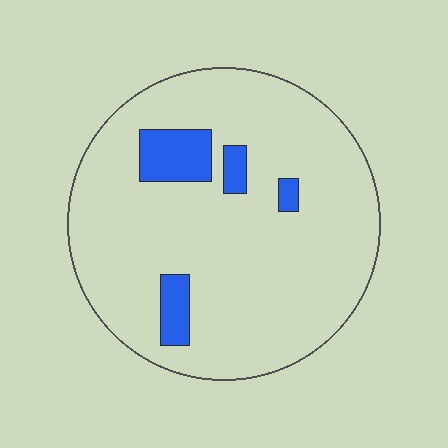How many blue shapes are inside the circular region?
4.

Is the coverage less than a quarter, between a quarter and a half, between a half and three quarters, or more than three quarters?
Less than a quarter.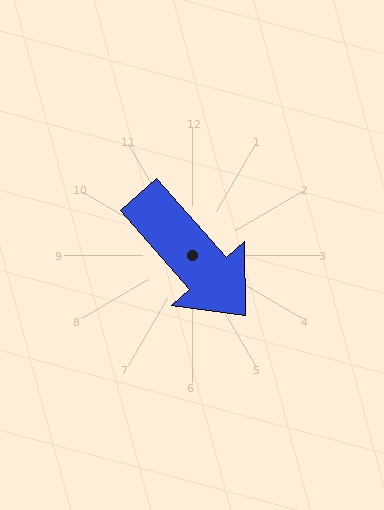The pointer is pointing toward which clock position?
Roughly 5 o'clock.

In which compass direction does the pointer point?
Southeast.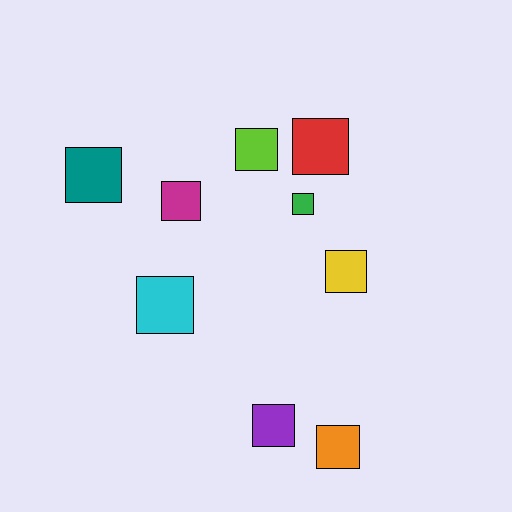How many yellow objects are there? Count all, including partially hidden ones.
There is 1 yellow object.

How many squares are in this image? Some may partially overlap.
There are 9 squares.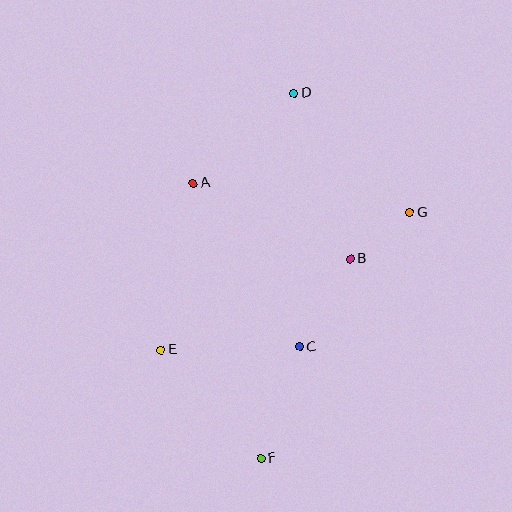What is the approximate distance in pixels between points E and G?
The distance between E and G is approximately 284 pixels.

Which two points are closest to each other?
Points B and G are closest to each other.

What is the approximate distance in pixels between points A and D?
The distance between A and D is approximately 135 pixels.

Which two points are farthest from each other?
Points D and F are farthest from each other.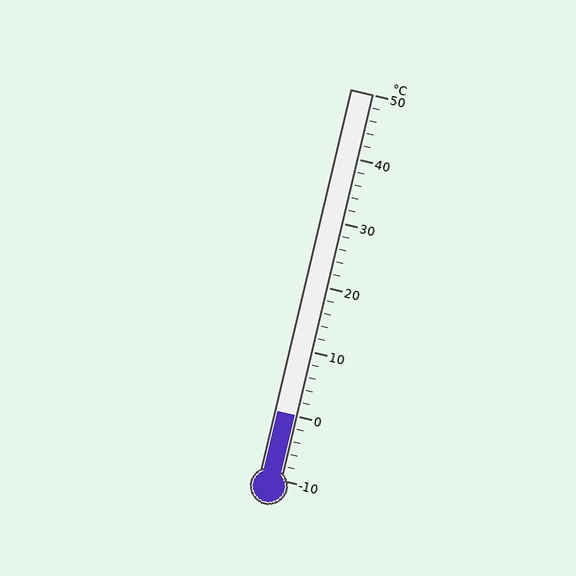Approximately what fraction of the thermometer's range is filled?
The thermometer is filled to approximately 15% of its range.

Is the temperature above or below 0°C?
The temperature is at 0°C.